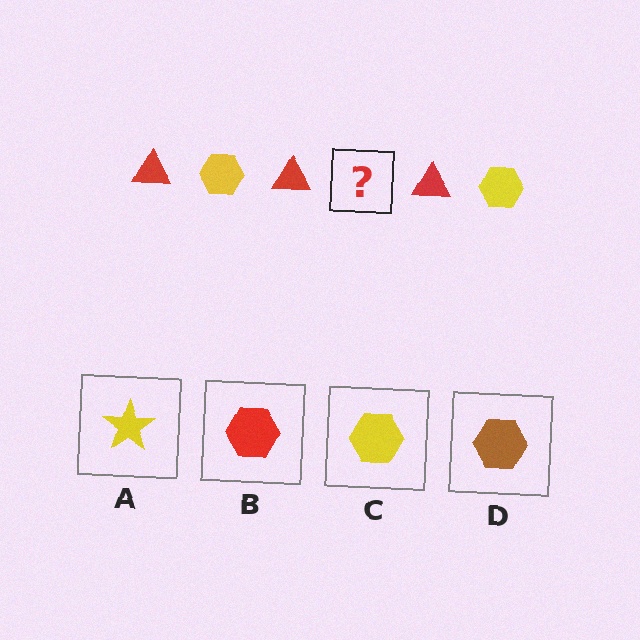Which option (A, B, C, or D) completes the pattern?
C.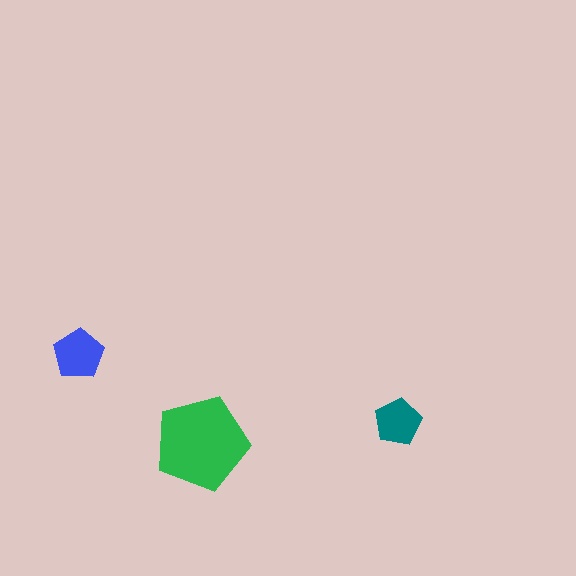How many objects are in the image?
There are 3 objects in the image.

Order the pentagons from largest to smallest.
the green one, the blue one, the teal one.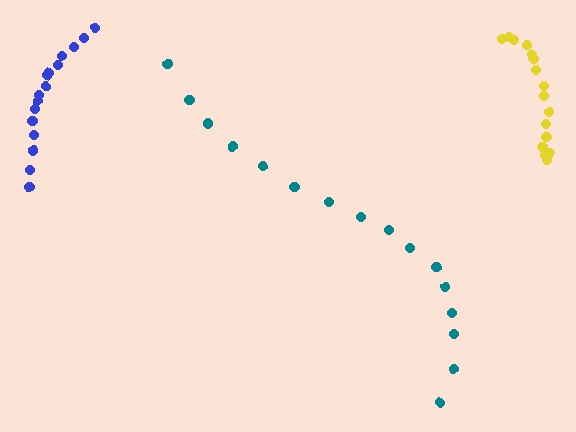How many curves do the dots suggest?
There are 3 distinct paths.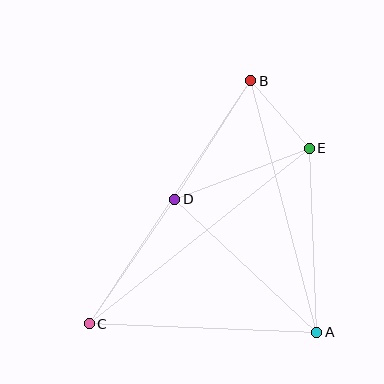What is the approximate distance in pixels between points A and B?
The distance between A and B is approximately 260 pixels.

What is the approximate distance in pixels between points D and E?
The distance between D and E is approximately 144 pixels.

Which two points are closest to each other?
Points B and E are closest to each other.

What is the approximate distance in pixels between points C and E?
The distance between C and E is approximately 281 pixels.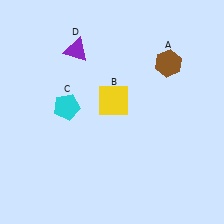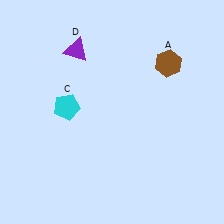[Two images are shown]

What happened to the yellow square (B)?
The yellow square (B) was removed in Image 2. It was in the top-right area of Image 1.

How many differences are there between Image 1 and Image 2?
There is 1 difference between the two images.